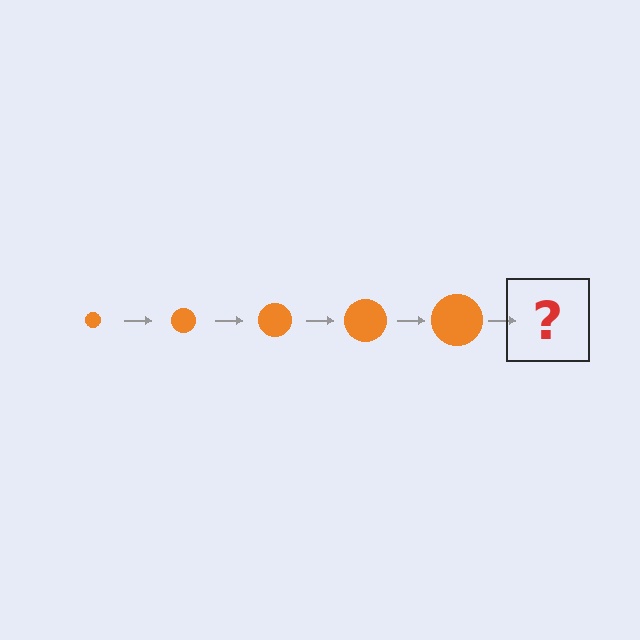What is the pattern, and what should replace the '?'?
The pattern is that the circle gets progressively larger each step. The '?' should be an orange circle, larger than the previous one.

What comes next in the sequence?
The next element should be an orange circle, larger than the previous one.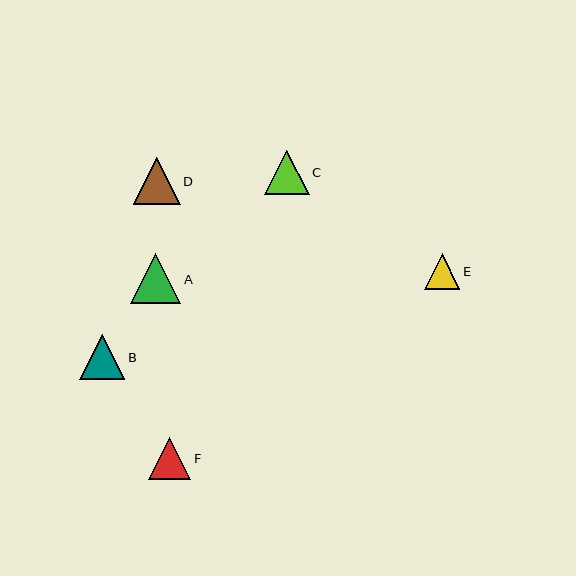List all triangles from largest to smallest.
From largest to smallest: A, D, B, C, F, E.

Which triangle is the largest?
Triangle A is the largest with a size of approximately 50 pixels.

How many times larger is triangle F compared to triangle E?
Triangle F is approximately 1.2 times the size of triangle E.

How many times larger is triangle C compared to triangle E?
Triangle C is approximately 1.3 times the size of triangle E.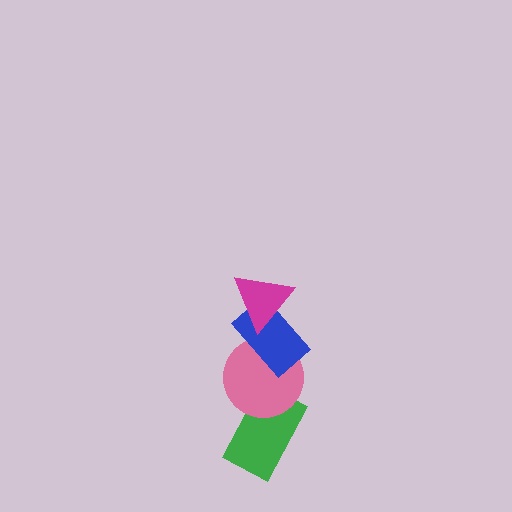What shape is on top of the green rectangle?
The pink circle is on top of the green rectangle.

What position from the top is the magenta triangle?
The magenta triangle is 1st from the top.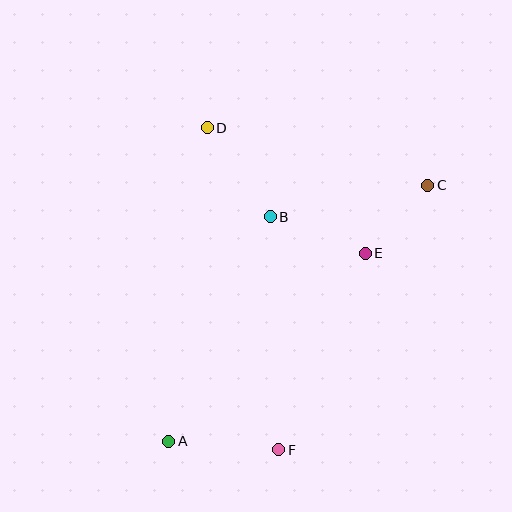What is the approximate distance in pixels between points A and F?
The distance between A and F is approximately 110 pixels.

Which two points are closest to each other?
Points C and E are closest to each other.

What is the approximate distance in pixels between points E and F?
The distance between E and F is approximately 215 pixels.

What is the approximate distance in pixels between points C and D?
The distance between C and D is approximately 228 pixels.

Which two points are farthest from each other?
Points A and C are farthest from each other.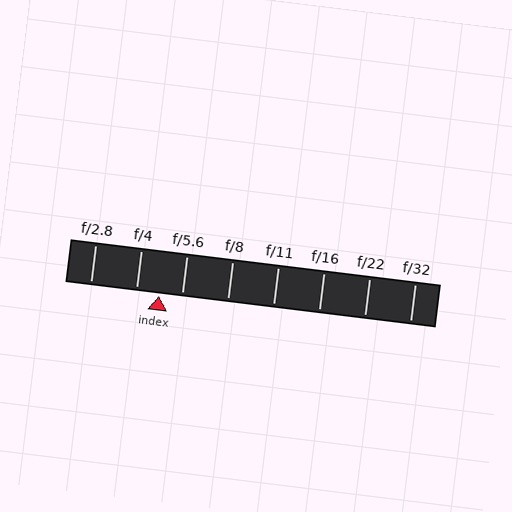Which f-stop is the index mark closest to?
The index mark is closest to f/5.6.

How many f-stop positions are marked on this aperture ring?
There are 8 f-stop positions marked.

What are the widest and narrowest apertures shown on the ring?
The widest aperture shown is f/2.8 and the narrowest is f/32.